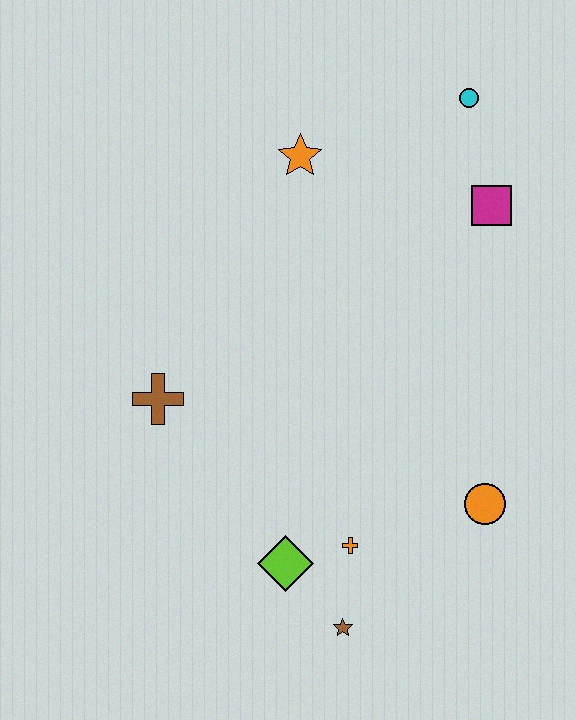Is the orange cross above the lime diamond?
Yes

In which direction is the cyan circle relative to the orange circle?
The cyan circle is above the orange circle.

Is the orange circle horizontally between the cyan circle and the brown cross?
No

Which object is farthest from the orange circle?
The cyan circle is farthest from the orange circle.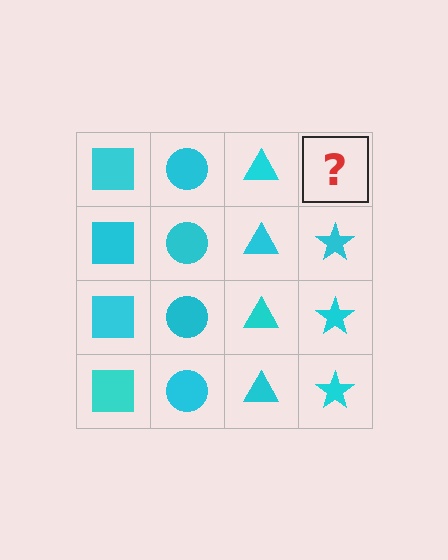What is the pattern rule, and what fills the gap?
The rule is that each column has a consistent shape. The gap should be filled with a cyan star.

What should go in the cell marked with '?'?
The missing cell should contain a cyan star.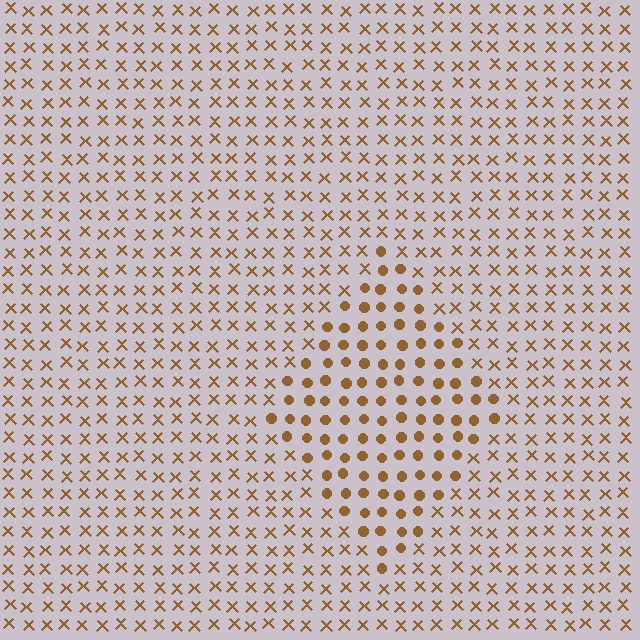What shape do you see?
I see a diamond.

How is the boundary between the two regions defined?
The boundary is defined by a change in element shape: circles inside vs. X marks outside. All elements share the same color and spacing.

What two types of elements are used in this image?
The image uses circles inside the diamond region and X marks outside it.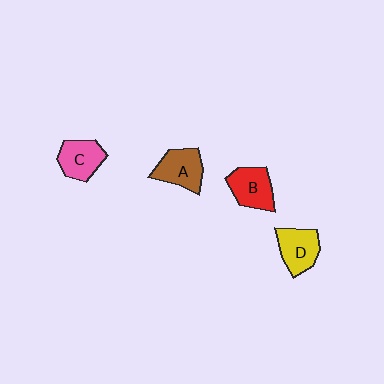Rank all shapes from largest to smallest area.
From largest to smallest: A (brown), B (red), D (yellow), C (pink).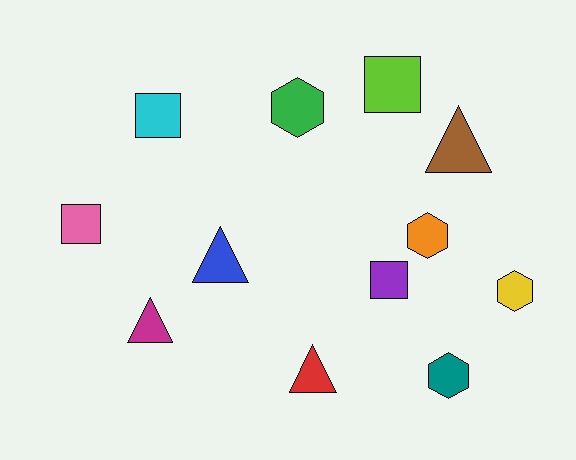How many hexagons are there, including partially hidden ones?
There are 4 hexagons.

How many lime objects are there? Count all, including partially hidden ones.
There is 1 lime object.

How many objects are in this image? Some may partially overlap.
There are 12 objects.